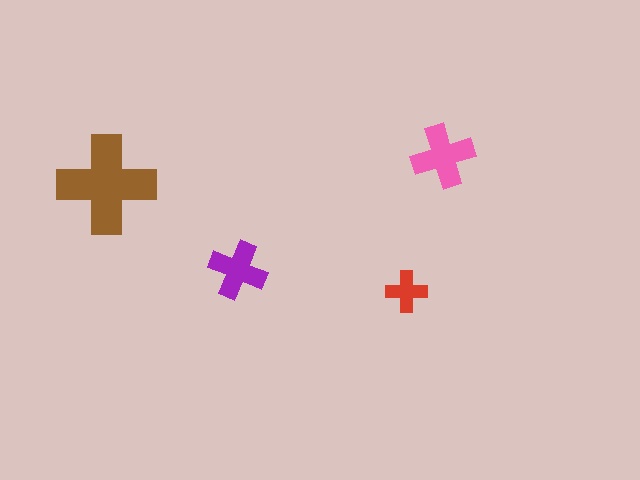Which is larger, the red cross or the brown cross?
The brown one.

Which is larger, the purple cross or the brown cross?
The brown one.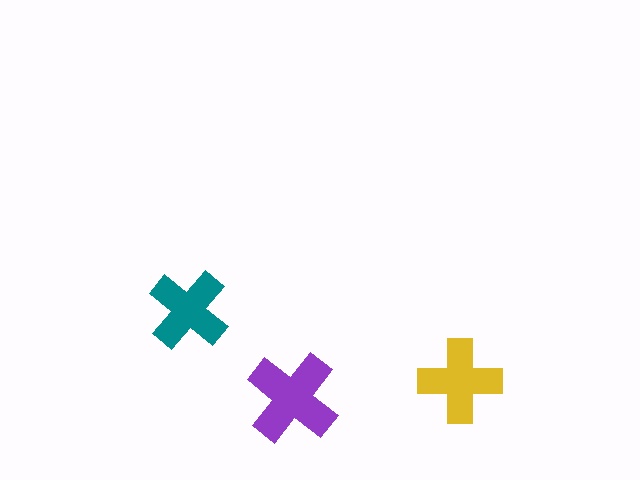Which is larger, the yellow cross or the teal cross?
The yellow one.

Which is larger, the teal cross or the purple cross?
The purple one.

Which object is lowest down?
The purple cross is bottommost.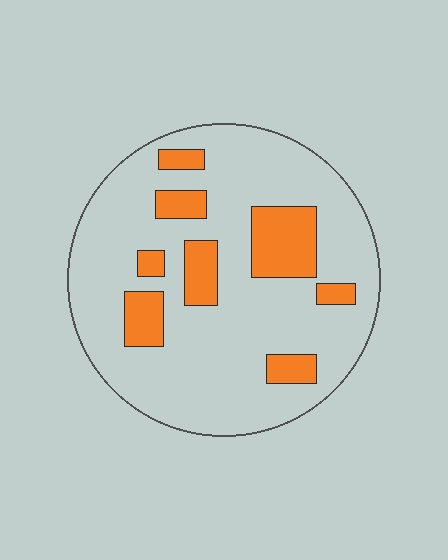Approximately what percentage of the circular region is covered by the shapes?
Approximately 20%.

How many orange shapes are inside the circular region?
8.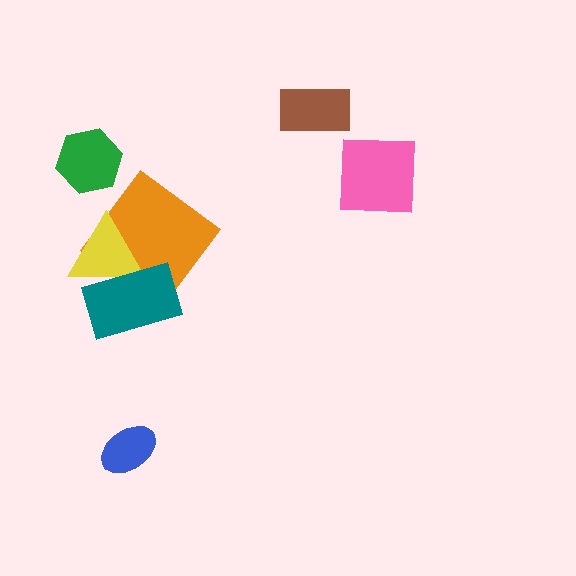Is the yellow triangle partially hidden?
Yes, it is partially covered by another shape.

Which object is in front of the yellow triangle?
The teal rectangle is in front of the yellow triangle.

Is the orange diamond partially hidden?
Yes, it is partially covered by another shape.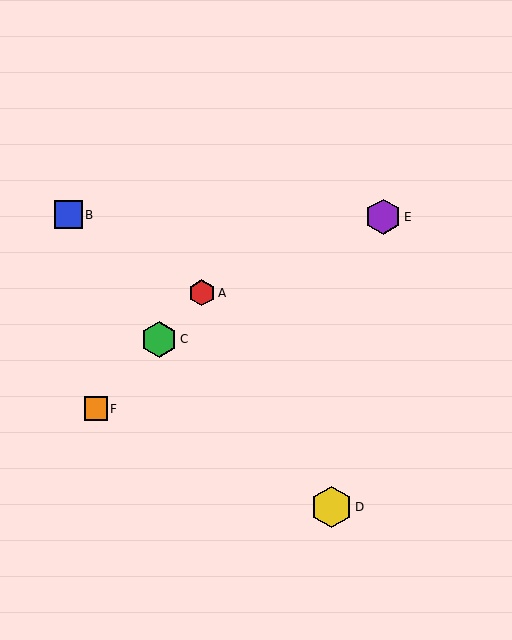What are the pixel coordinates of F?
Object F is at (96, 409).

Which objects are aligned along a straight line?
Objects A, C, F are aligned along a straight line.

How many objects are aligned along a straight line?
3 objects (A, C, F) are aligned along a straight line.